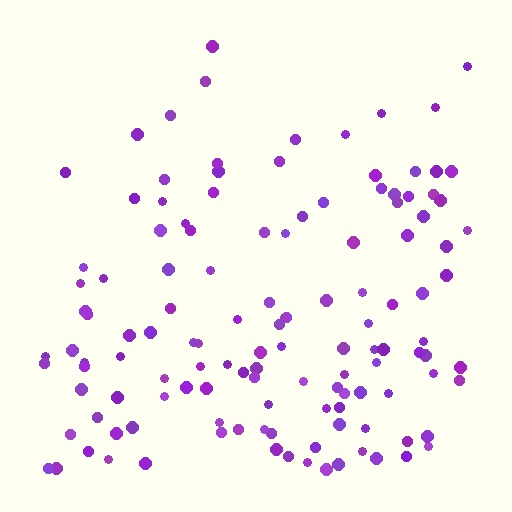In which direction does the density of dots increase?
From top to bottom, with the bottom side densest.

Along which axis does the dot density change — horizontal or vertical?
Vertical.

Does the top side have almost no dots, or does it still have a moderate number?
Still a moderate number, just noticeably fewer than the bottom.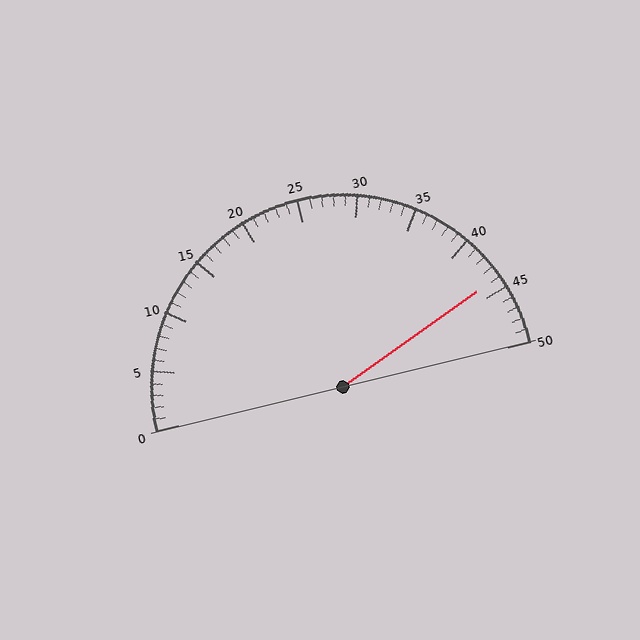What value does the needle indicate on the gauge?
The needle indicates approximately 44.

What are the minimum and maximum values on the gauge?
The gauge ranges from 0 to 50.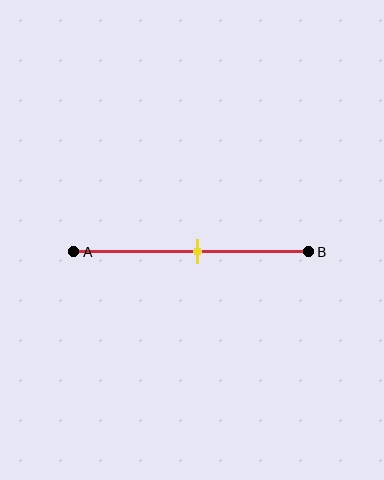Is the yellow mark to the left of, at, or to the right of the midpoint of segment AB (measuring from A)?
The yellow mark is approximately at the midpoint of segment AB.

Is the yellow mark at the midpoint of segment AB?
Yes, the mark is approximately at the midpoint.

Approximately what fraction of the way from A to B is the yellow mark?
The yellow mark is approximately 55% of the way from A to B.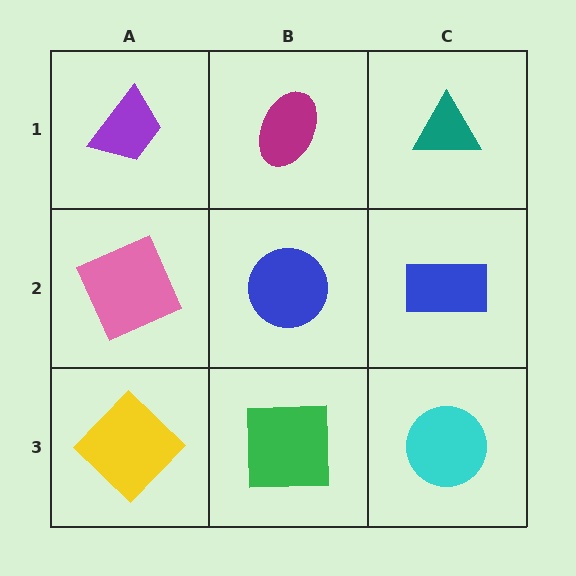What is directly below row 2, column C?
A cyan circle.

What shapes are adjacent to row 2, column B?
A magenta ellipse (row 1, column B), a green square (row 3, column B), a pink square (row 2, column A), a blue rectangle (row 2, column C).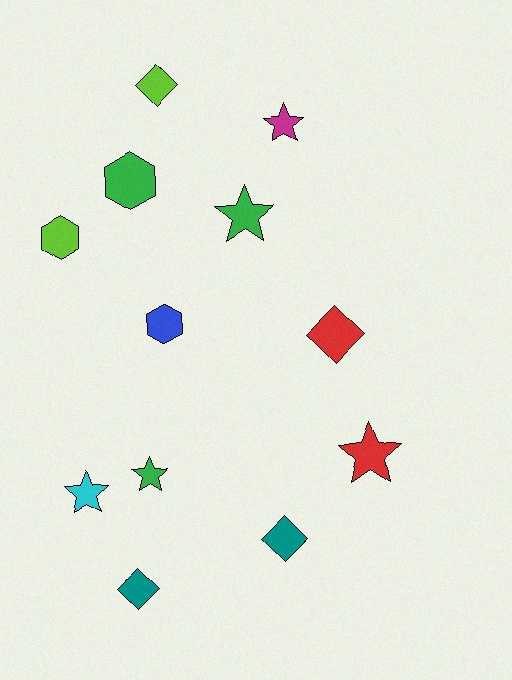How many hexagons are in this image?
There are 3 hexagons.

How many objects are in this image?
There are 12 objects.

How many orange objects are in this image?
There are no orange objects.